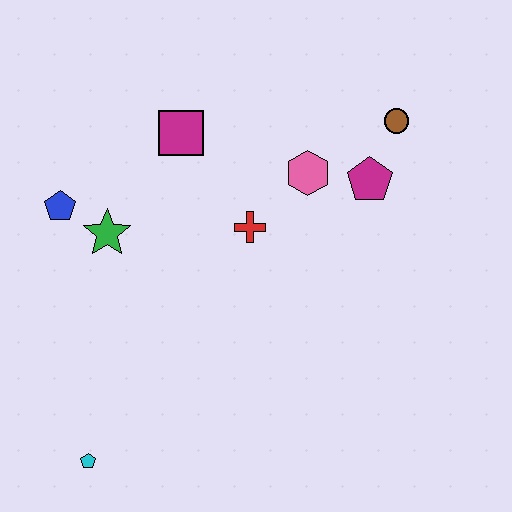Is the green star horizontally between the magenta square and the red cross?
No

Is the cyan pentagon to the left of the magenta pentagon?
Yes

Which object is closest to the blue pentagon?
The green star is closest to the blue pentagon.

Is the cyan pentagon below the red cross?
Yes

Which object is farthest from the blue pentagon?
The brown circle is farthest from the blue pentagon.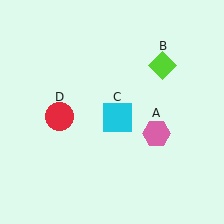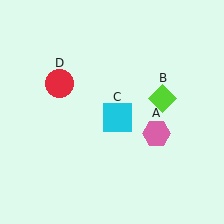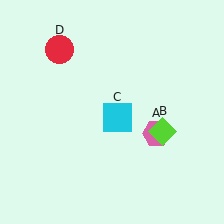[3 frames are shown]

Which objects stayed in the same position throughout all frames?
Pink hexagon (object A) and cyan square (object C) remained stationary.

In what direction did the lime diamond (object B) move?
The lime diamond (object B) moved down.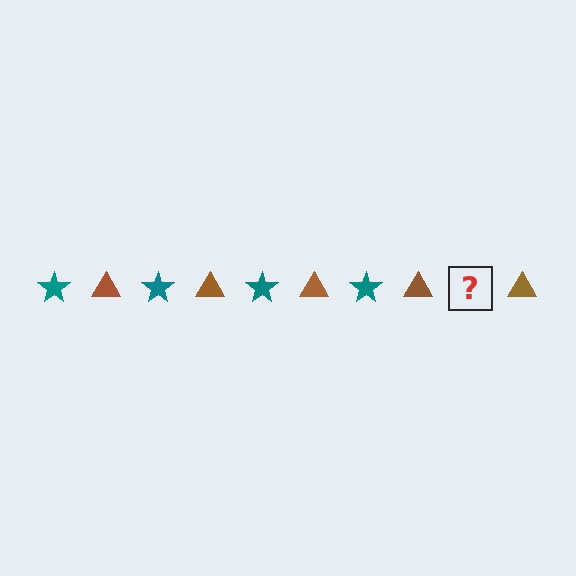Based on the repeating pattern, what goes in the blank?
The blank should be a teal star.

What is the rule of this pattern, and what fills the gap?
The rule is that the pattern alternates between teal star and brown triangle. The gap should be filled with a teal star.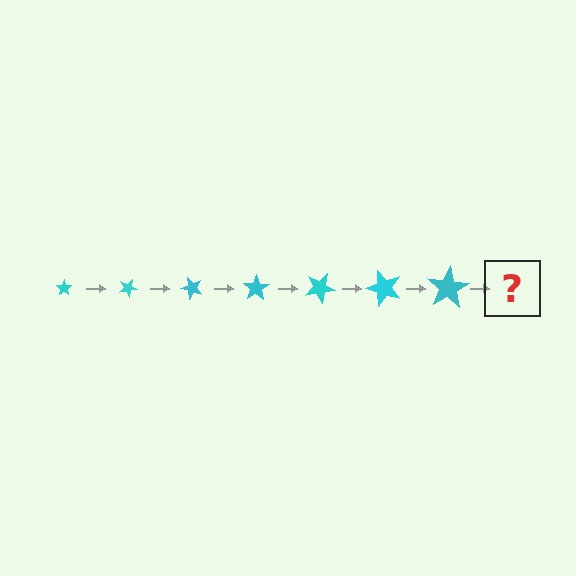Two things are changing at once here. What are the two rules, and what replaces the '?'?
The two rules are that the star grows larger each step and it rotates 25 degrees each step. The '?' should be a star, larger than the previous one and rotated 175 degrees from the start.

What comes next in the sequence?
The next element should be a star, larger than the previous one and rotated 175 degrees from the start.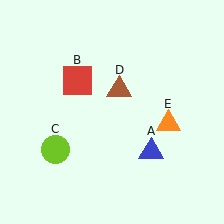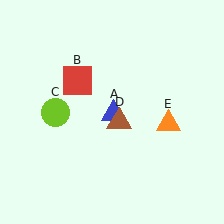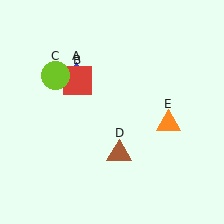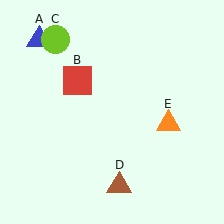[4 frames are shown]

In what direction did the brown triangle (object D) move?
The brown triangle (object D) moved down.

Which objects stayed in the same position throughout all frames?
Red square (object B) and orange triangle (object E) remained stationary.